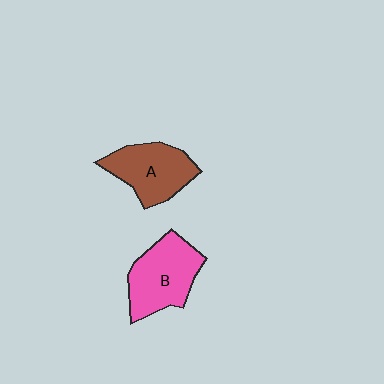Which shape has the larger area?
Shape B (pink).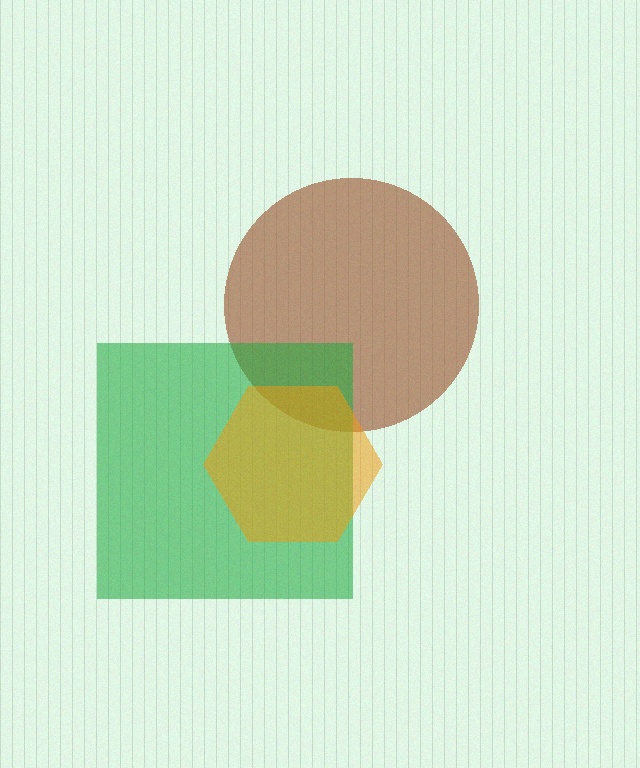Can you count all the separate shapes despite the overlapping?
Yes, there are 3 separate shapes.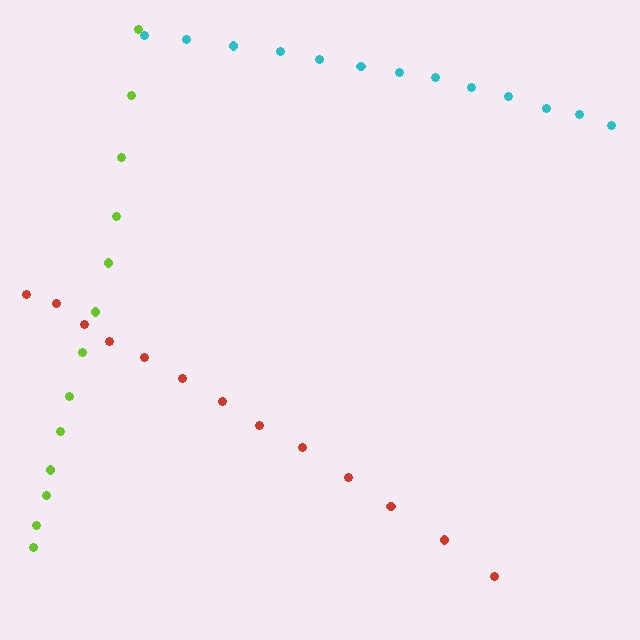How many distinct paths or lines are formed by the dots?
There are 3 distinct paths.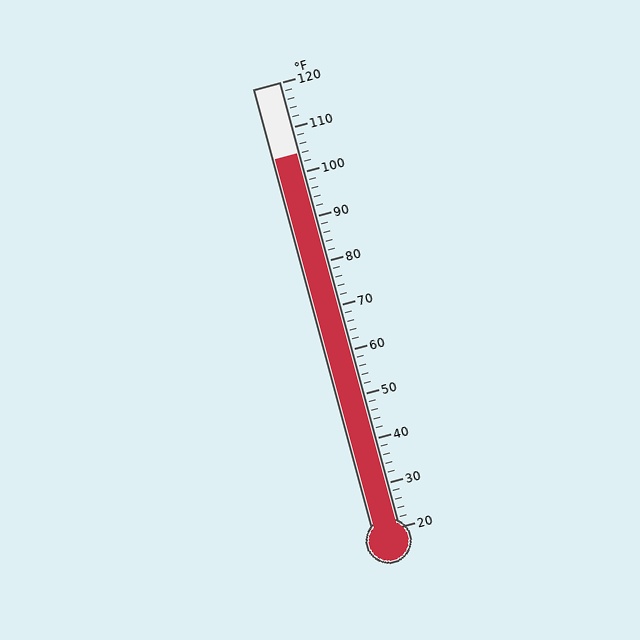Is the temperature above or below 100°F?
The temperature is above 100°F.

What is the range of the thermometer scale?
The thermometer scale ranges from 20°F to 120°F.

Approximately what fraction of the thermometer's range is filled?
The thermometer is filled to approximately 85% of its range.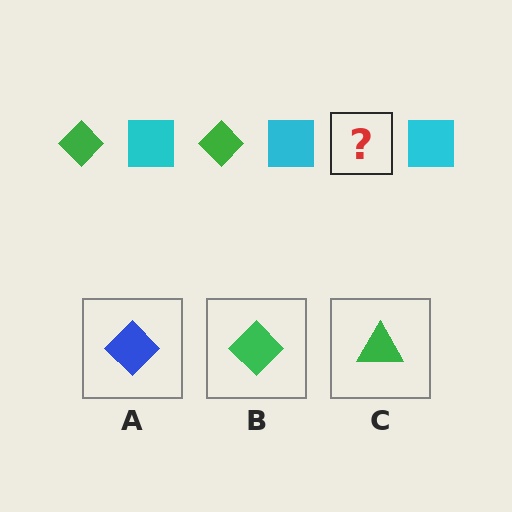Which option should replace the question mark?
Option B.